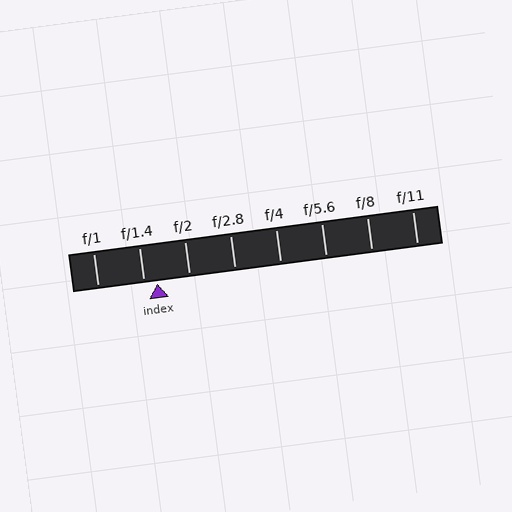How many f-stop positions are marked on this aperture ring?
There are 8 f-stop positions marked.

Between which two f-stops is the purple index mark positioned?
The index mark is between f/1.4 and f/2.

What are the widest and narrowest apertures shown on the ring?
The widest aperture shown is f/1 and the narrowest is f/11.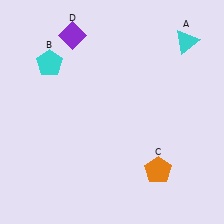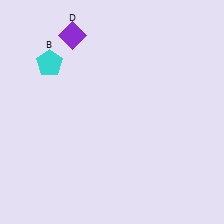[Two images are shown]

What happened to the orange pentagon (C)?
The orange pentagon (C) was removed in Image 2. It was in the bottom-right area of Image 1.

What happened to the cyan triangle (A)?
The cyan triangle (A) was removed in Image 2. It was in the top-right area of Image 1.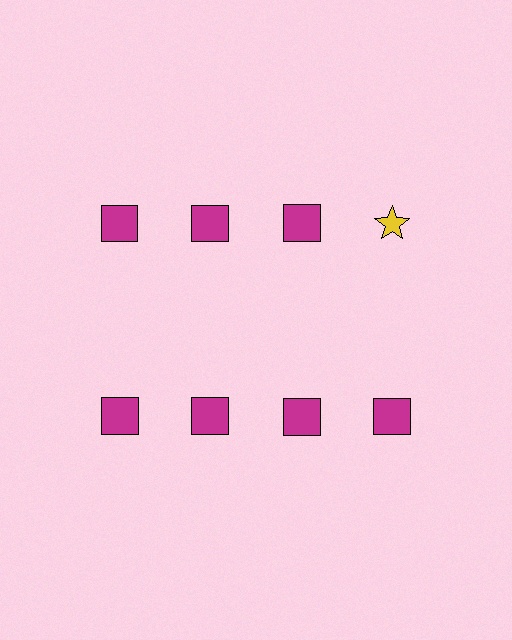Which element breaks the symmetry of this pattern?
The yellow star in the top row, second from right column breaks the symmetry. All other shapes are magenta squares.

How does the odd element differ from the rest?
It differs in both color (yellow instead of magenta) and shape (star instead of square).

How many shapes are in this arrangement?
There are 8 shapes arranged in a grid pattern.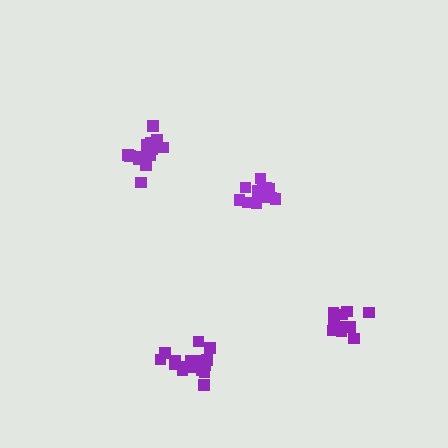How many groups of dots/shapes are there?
There are 4 groups.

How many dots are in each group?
Group 1: 17 dots, Group 2: 13 dots, Group 3: 18 dots, Group 4: 13 dots (61 total).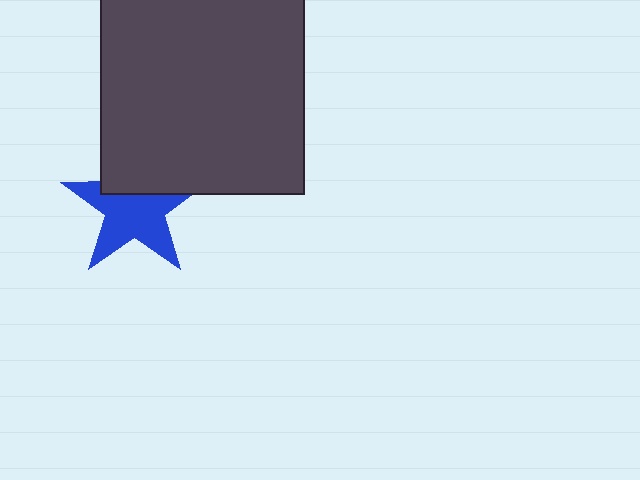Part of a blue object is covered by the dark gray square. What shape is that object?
It is a star.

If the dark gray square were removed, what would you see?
You would see the complete blue star.